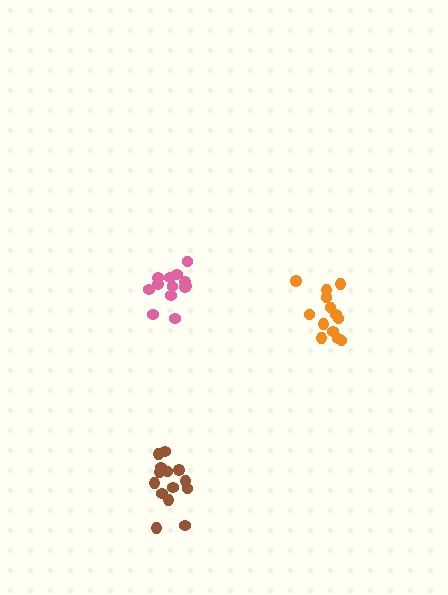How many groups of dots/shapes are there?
There are 3 groups.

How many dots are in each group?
Group 1: 14 dots, Group 2: 13 dots, Group 3: 13 dots (40 total).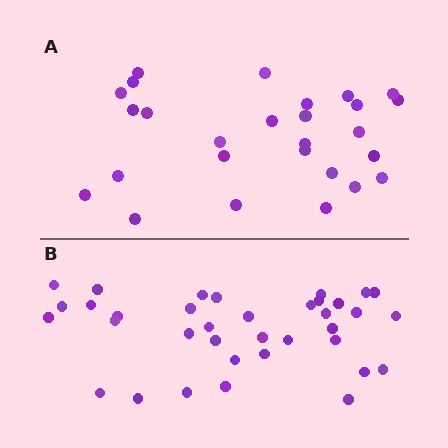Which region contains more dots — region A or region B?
Region B (the bottom region) has more dots.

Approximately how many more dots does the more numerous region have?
Region B has roughly 8 or so more dots than region A.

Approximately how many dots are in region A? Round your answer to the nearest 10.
About 30 dots. (The exact count is 27, which rounds to 30.)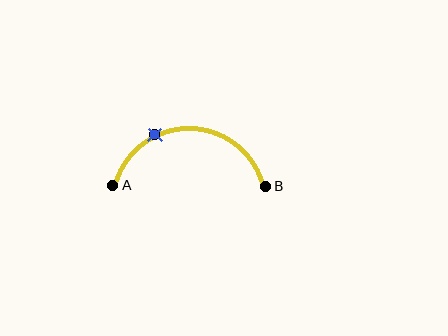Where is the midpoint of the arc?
The arc midpoint is the point on the curve farthest from the straight line joining A and B. It sits above that line.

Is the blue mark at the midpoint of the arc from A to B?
No. The blue mark lies on the arc but is closer to endpoint A. The arc midpoint would be at the point on the curve equidistant along the arc from both A and B.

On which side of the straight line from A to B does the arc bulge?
The arc bulges above the straight line connecting A and B.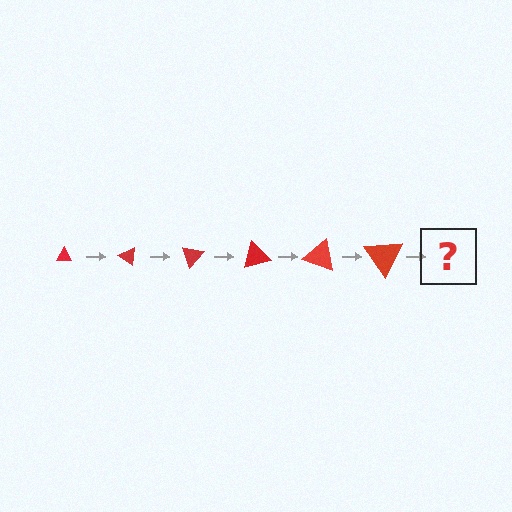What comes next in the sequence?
The next element should be a triangle, larger than the previous one and rotated 210 degrees from the start.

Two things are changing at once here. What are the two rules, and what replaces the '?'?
The two rules are that the triangle grows larger each step and it rotates 35 degrees each step. The '?' should be a triangle, larger than the previous one and rotated 210 degrees from the start.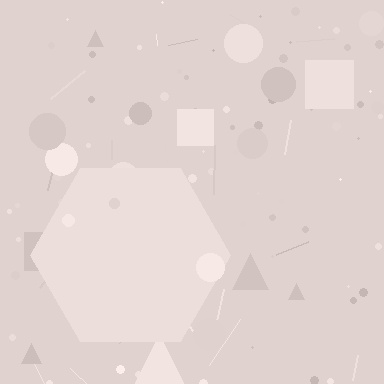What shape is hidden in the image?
A hexagon is hidden in the image.